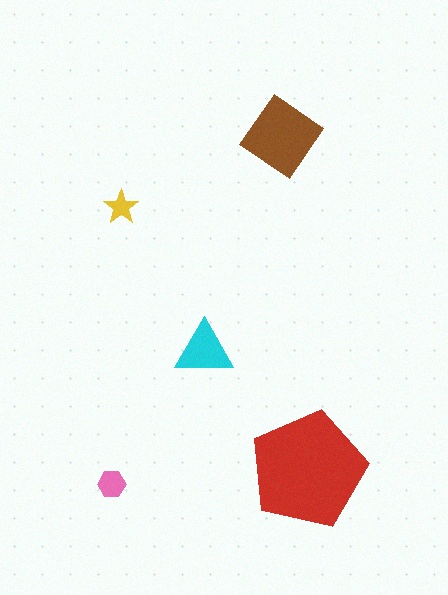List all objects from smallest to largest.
The yellow star, the pink hexagon, the cyan triangle, the brown diamond, the red pentagon.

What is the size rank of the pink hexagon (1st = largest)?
4th.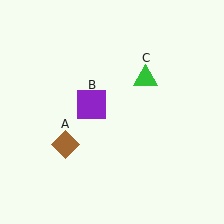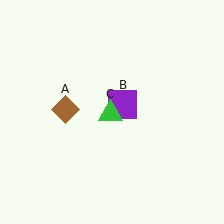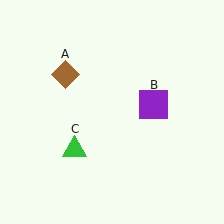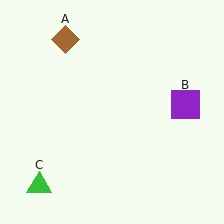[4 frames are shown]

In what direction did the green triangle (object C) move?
The green triangle (object C) moved down and to the left.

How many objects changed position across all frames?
3 objects changed position: brown diamond (object A), purple square (object B), green triangle (object C).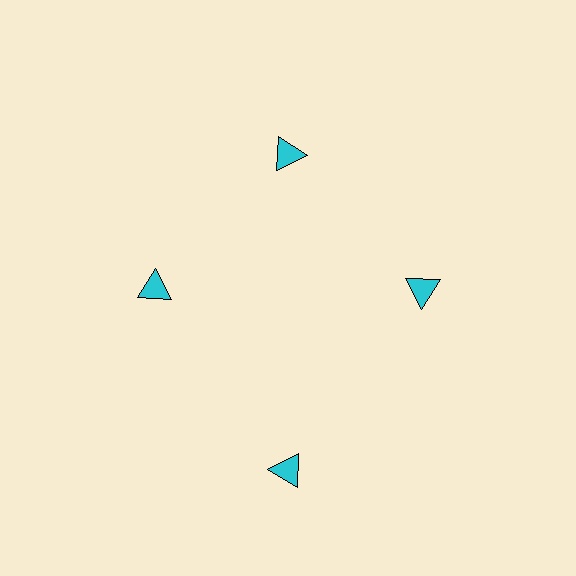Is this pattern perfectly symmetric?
No. The 4 cyan triangles are arranged in a ring, but one element near the 6 o'clock position is pushed outward from the center, breaking the 4-fold rotational symmetry.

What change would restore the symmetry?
The symmetry would be restored by moving it inward, back onto the ring so that all 4 triangles sit at equal angles and equal distance from the center.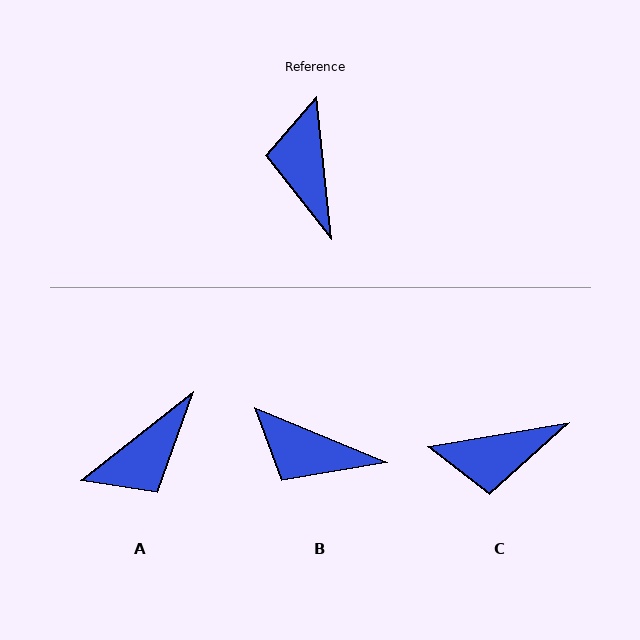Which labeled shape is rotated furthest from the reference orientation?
A, about 122 degrees away.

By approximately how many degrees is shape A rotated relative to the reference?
Approximately 122 degrees counter-clockwise.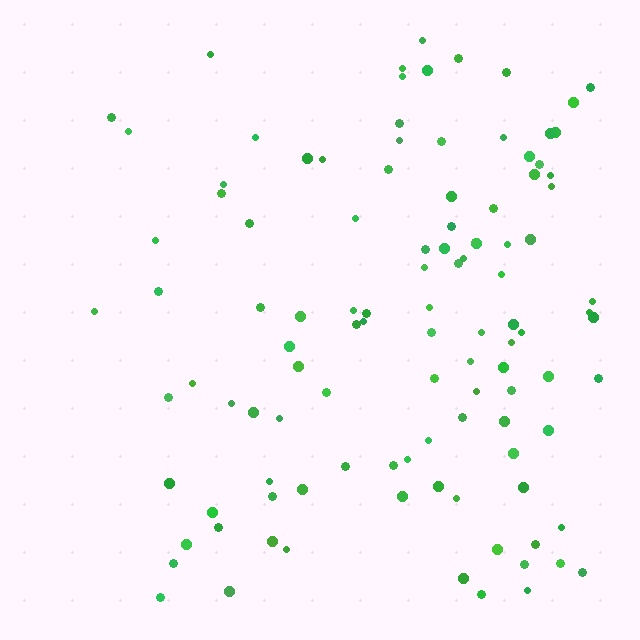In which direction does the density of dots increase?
From left to right, with the right side densest.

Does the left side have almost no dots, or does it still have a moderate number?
Still a moderate number, just noticeably fewer than the right.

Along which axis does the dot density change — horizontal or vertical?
Horizontal.